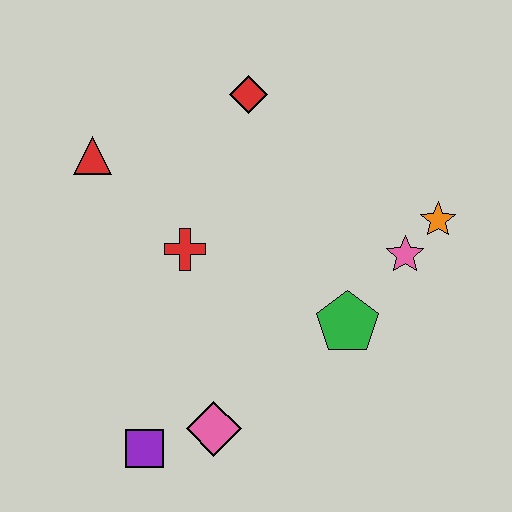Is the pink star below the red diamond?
Yes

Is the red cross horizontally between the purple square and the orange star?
Yes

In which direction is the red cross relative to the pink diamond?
The red cross is above the pink diamond.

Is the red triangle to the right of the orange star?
No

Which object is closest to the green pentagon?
The pink star is closest to the green pentagon.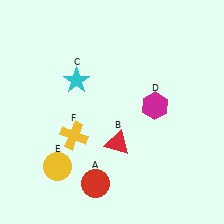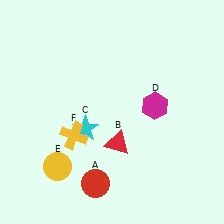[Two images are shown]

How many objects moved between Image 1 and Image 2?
1 object moved between the two images.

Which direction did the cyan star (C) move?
The cyan star (C) moved down.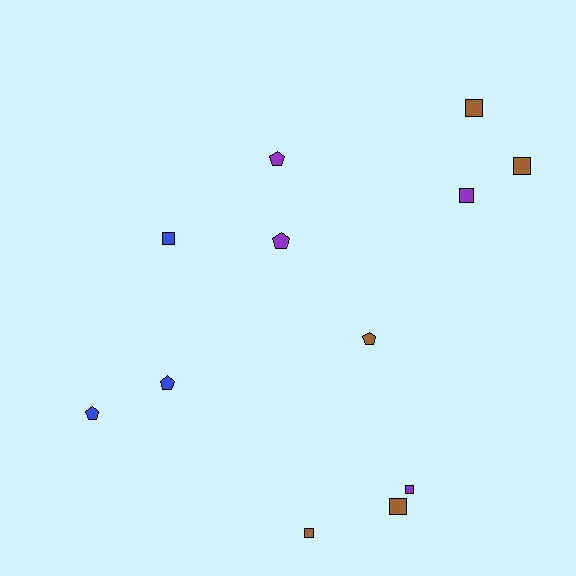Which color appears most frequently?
Brown, with 5 objects.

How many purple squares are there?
There are 2 purple squares.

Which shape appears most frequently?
Square, with 7 objects.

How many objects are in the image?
There are 12 objects.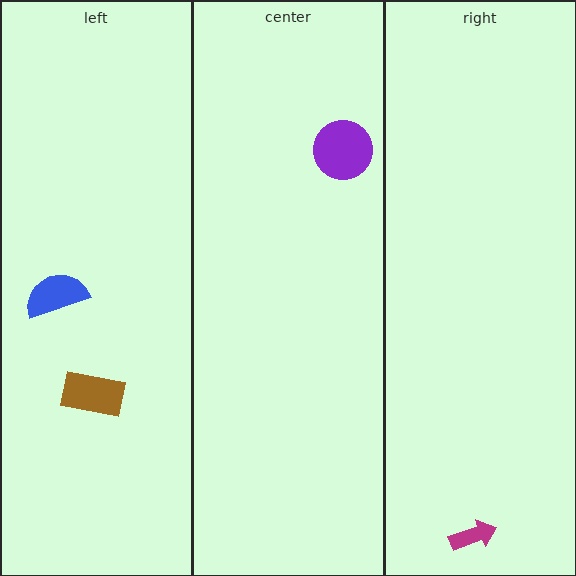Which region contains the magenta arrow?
The right region.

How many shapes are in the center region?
1.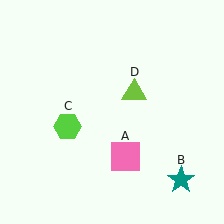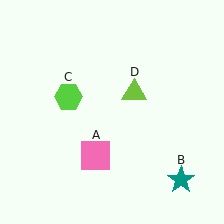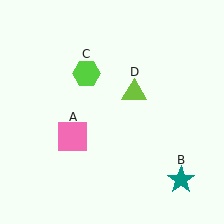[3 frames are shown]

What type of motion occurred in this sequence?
The pink square (object A), lime hexagon (object C) rotated clockwise around the center of the scene.